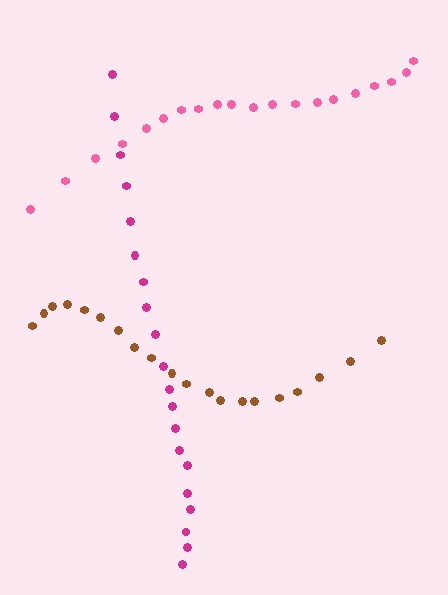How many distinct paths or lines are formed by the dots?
There are 3 distinct paths.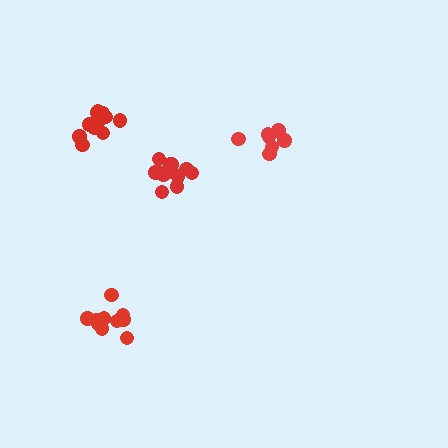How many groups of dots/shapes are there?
There are 4 groups.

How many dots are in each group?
Group 1: 7 dots, Group 2: 12 dots, Group 3: 12 dots, Group 4: 10 dots (41 total).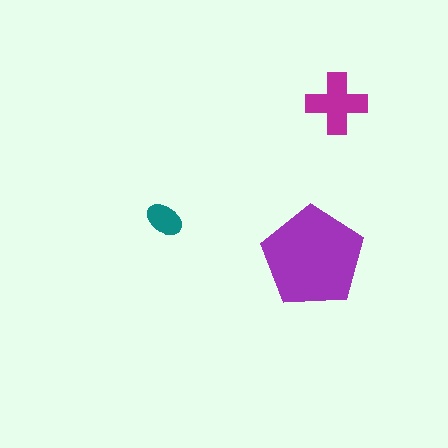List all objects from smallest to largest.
The teal ellipse, the magenta cross, the purple pentagon.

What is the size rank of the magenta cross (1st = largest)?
2nd.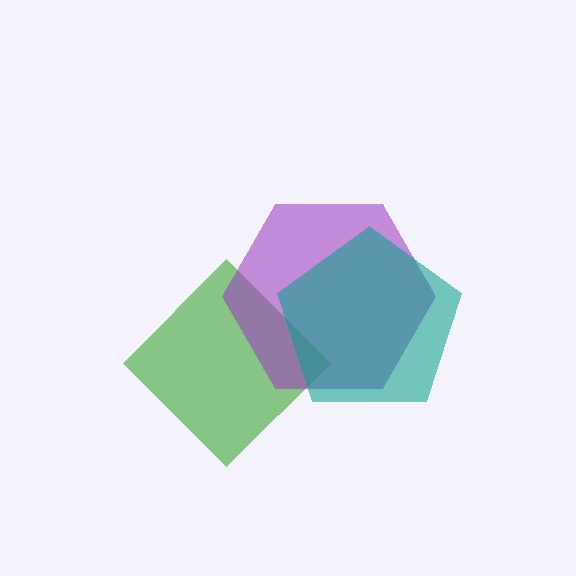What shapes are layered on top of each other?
The layered shapes are: a green diamond, a purple hexagon, a teal pentagon.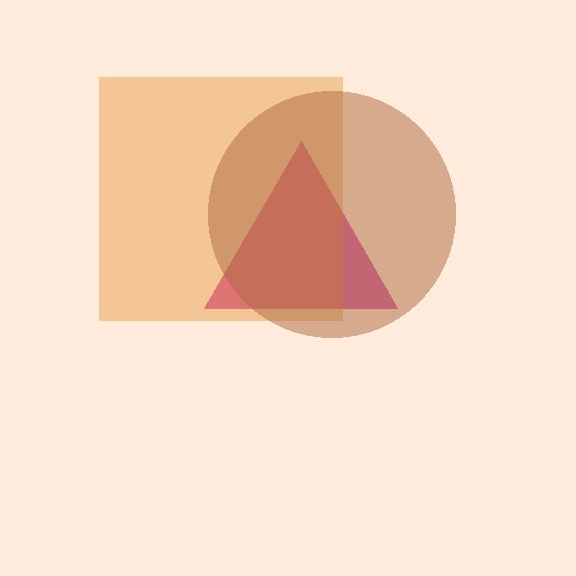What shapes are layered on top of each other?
The layered shapes are: a magenta triangle, an orange square, a brown circle.